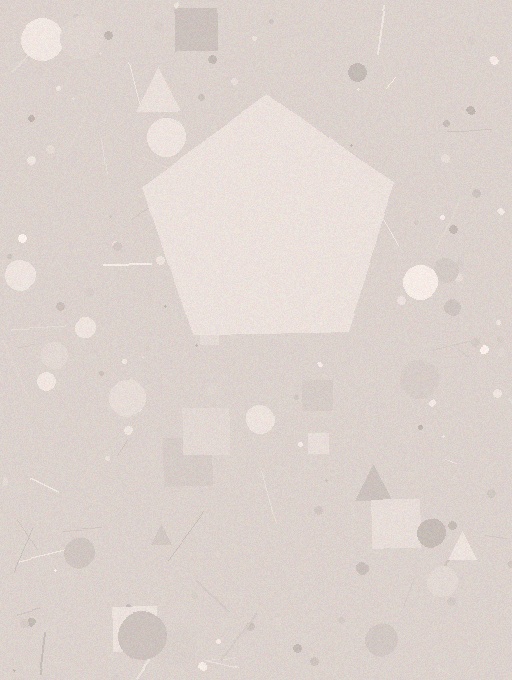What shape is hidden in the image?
A pentagon is hidden in the image.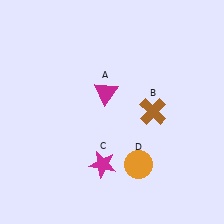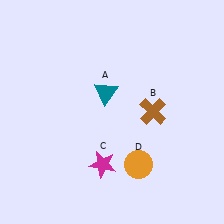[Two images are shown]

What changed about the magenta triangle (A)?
In Image 1, A is magenta. In Image 2, it changed to teal.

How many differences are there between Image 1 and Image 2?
There is 1 difference between the two images.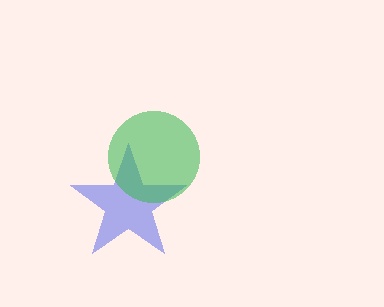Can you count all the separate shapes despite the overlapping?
Yes, there are 2 separate shapes.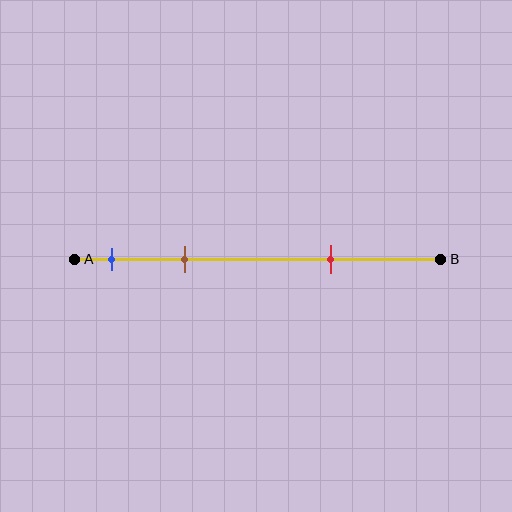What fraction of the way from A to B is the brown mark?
The brown mark is approximately 30% (0.3) of the way from A to B.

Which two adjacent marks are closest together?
The blue and brown marks are the closest adjacent pair.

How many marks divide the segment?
There are 3 marks dividing the segment.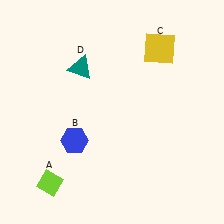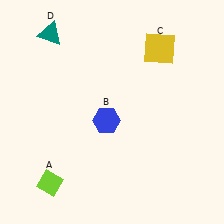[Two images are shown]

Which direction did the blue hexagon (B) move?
The blue hexagon (B) moved right.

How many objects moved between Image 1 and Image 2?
2 objects moved between the two images.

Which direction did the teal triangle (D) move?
The teal triangle (D) moved up.